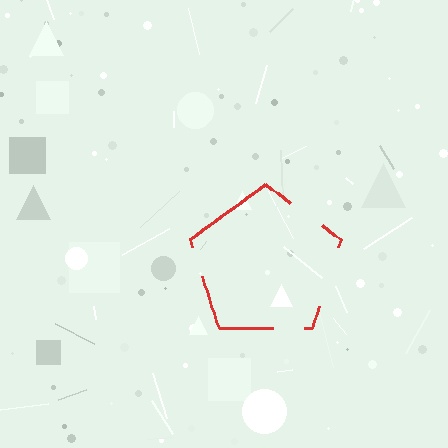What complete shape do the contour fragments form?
The contour fragments form a pentagon.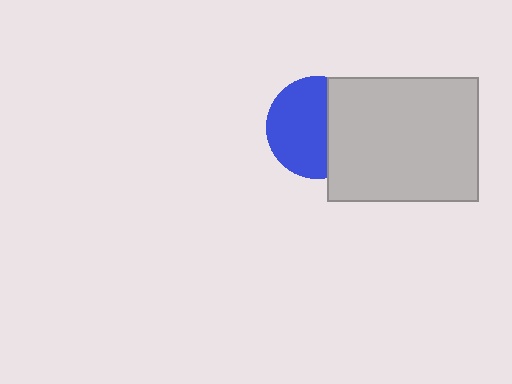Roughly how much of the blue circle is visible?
About half of it is visible (roughly 62%).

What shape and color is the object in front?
The object in front is a light gray rectangle.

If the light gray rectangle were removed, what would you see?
You would see the complete blue circle.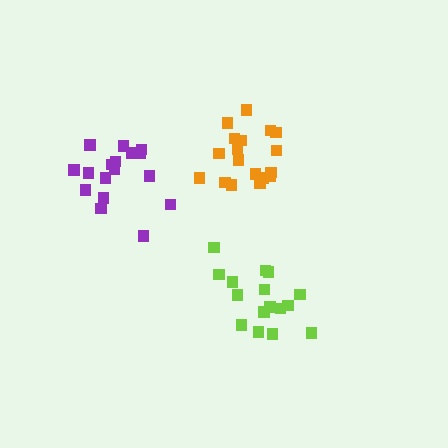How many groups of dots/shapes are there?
There are 3 groups.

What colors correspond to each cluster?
The clusters are colored: orange, lime, purple.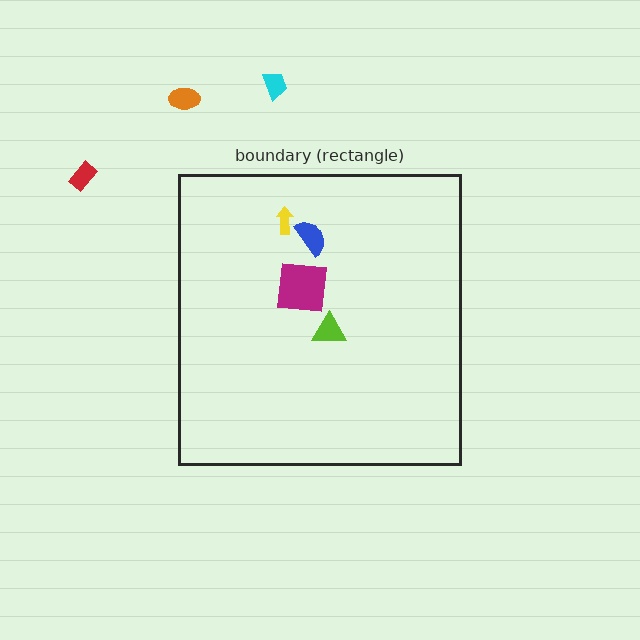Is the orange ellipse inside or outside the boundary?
Outside.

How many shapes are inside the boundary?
4 inside, 3 outside.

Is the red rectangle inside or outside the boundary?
Outside.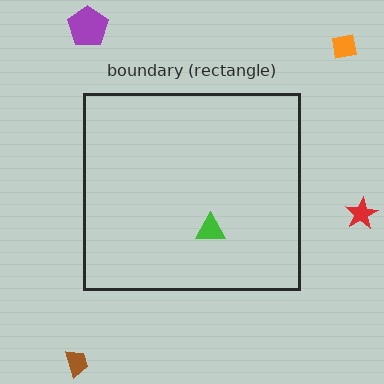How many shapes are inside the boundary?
1 inside, 4 outside.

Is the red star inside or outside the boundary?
Outside.